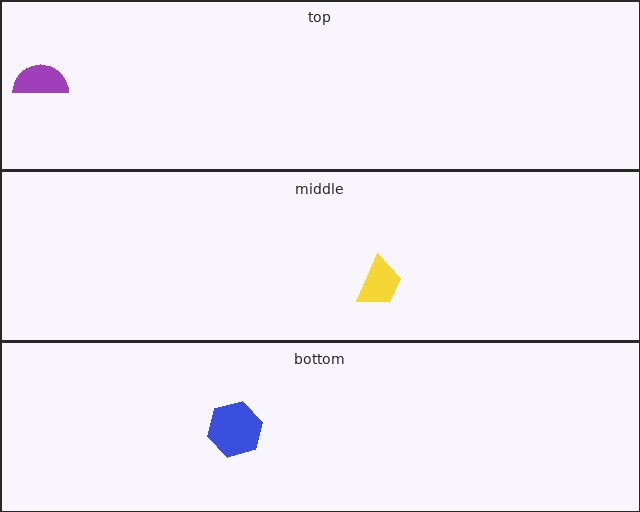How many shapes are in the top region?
1.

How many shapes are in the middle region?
1.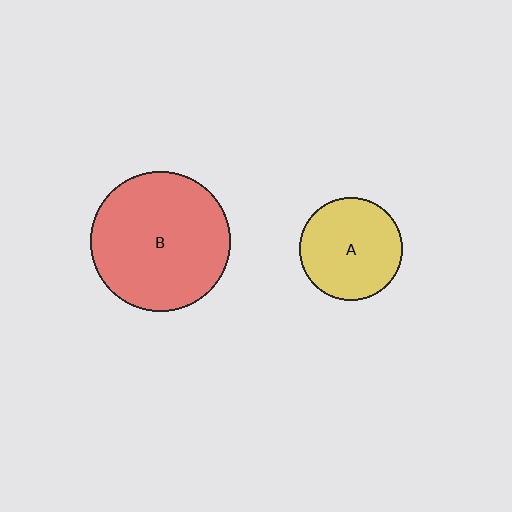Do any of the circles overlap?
No, none of the circles overlap.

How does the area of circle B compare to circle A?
Approximately 1.8 times.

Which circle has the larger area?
Circle B (red).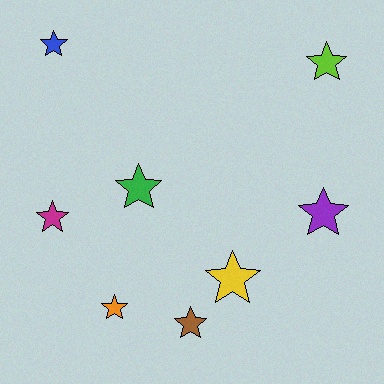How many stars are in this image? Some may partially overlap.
There are 8 stars.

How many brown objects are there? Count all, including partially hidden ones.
There is 1 brown object.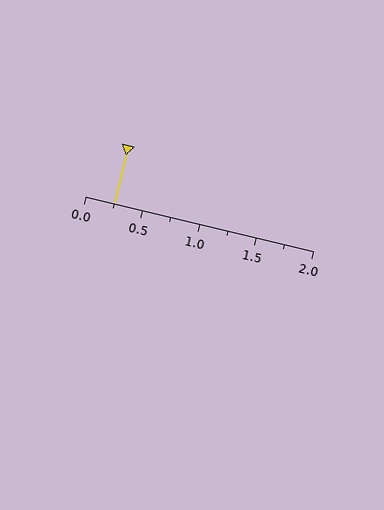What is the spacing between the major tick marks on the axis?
The major ticks are spaced 0.5 apart.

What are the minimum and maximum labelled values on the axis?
The axis runs from 0.0 to 2.0.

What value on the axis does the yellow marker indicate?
The marker indicates approximately 0.25.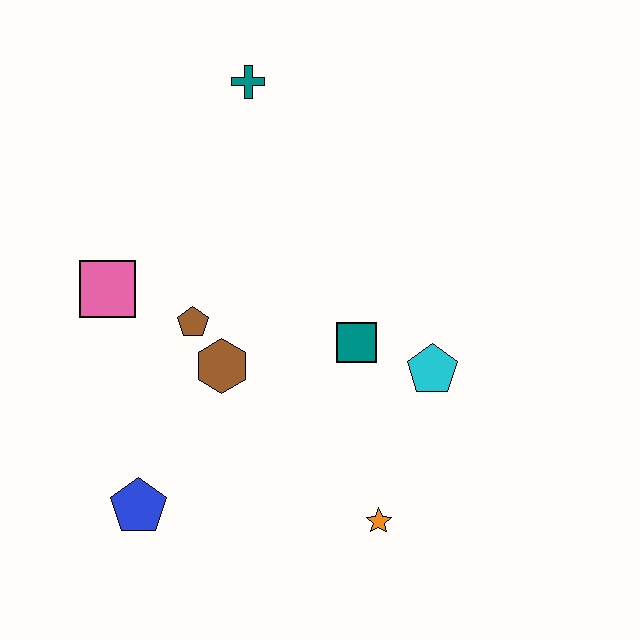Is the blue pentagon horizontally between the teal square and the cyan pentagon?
No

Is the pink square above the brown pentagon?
Yes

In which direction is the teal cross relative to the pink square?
The teal cross is above the pink square.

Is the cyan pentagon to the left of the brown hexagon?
No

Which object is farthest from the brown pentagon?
The orange star is farthest from the brown pentagon.